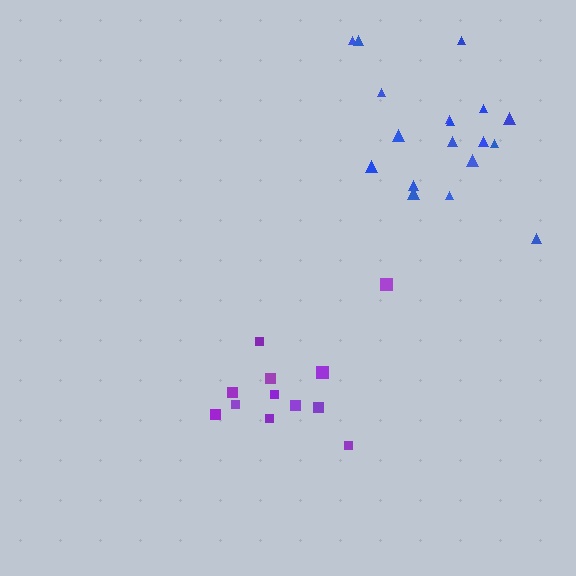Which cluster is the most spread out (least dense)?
Purple.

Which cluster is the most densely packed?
Blue.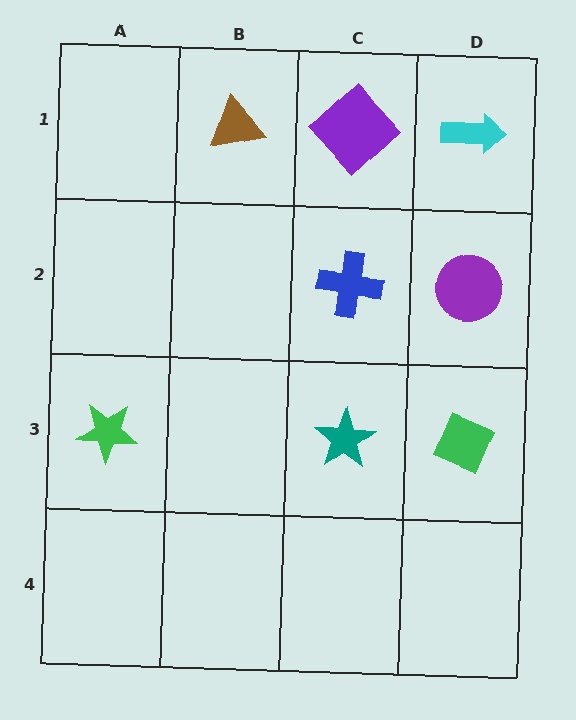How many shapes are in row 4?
0 shapes.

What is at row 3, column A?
A green star.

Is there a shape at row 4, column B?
No, that cell is empty.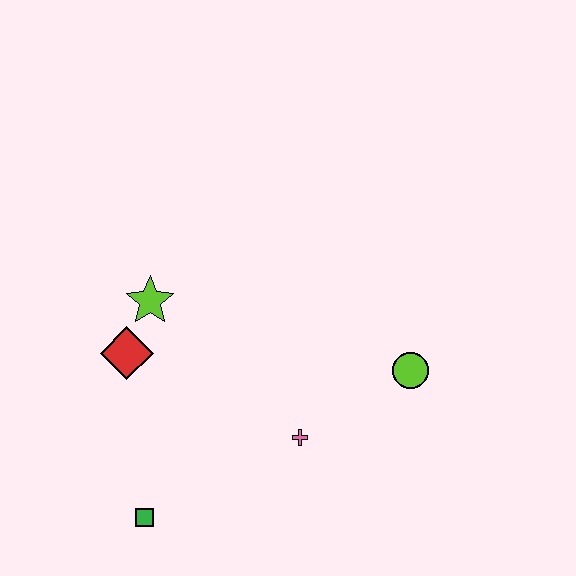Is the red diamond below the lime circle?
No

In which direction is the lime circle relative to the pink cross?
The lime circle is to the right of the pink cross.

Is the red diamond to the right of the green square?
No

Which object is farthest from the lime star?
The lime circle is farthest from the lime star.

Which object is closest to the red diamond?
The lime star is closest to the red diamond.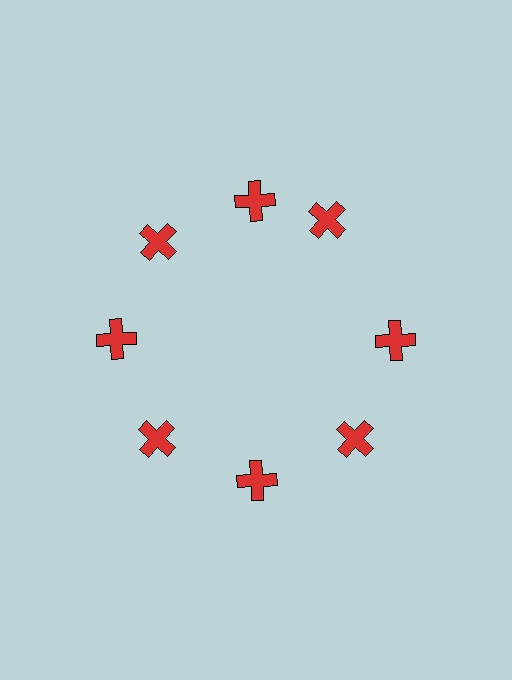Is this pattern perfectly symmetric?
No. The 8 red crosses are arranged in a ring, but one element near the 2 o'clock position is rotated out of alignment along the ring, breaking the 8-fold rotational symmetry.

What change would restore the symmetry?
The symmetry would be restored by rotating it back into even spacing with its neighbors so that all 8 crosses sit at equal angles and equal distance from the center.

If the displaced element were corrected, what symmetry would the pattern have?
It would have 8-fold rotational symmetry — the pattern would map onto itself every 45 degrees.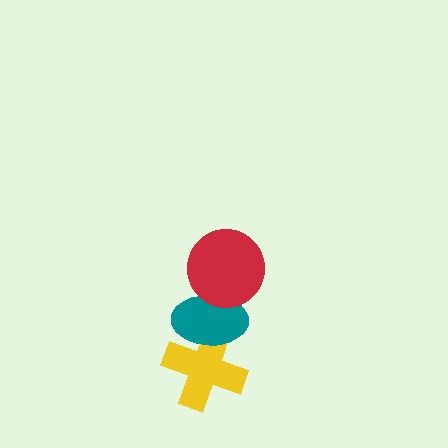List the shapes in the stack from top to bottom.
From top to bottom: the red circle, the teal ellipse, the yellow cross.